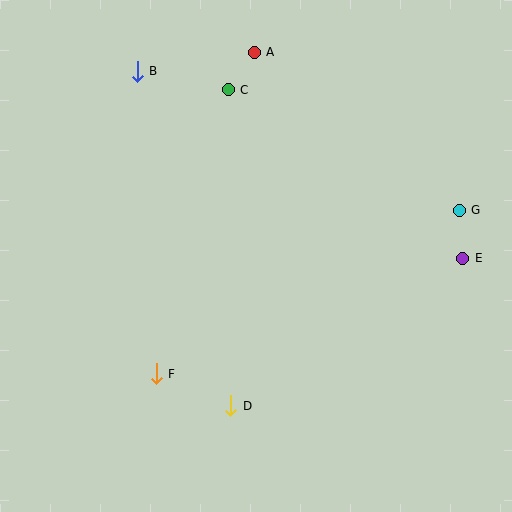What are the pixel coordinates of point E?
Point E is at (463, 258).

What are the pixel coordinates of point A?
Point A is at (254, 52).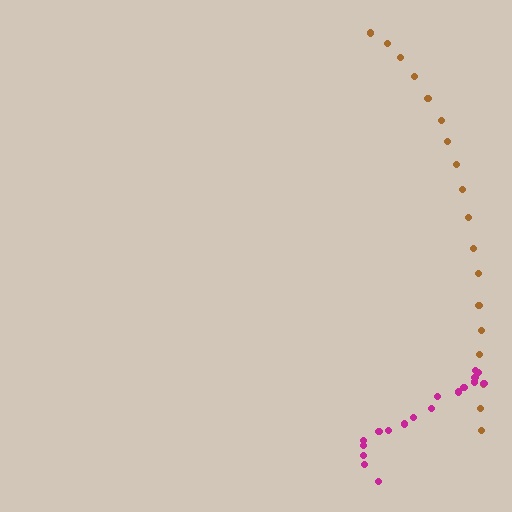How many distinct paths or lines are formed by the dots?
There are 2 distinct paths.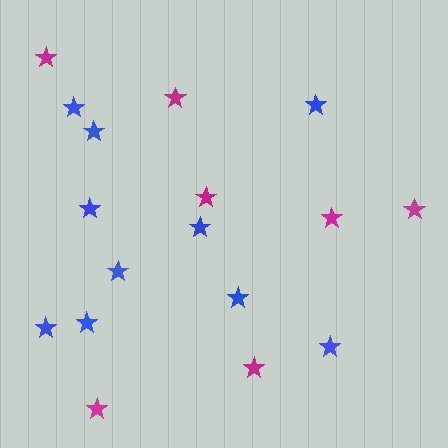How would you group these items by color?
There are 2 groups: one group of blue stars (10) and one group of magenta stars (7).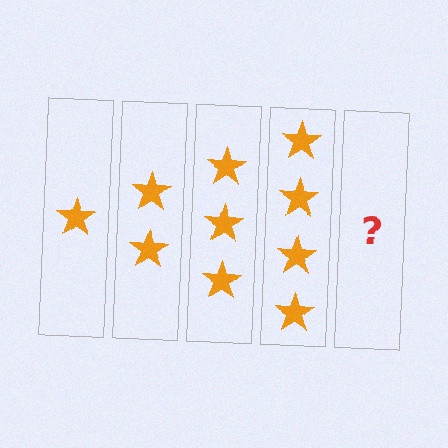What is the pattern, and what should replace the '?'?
The pattern is that each step adds one more star. The '?' should be 5 stars.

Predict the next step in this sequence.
The next step is 5 stars.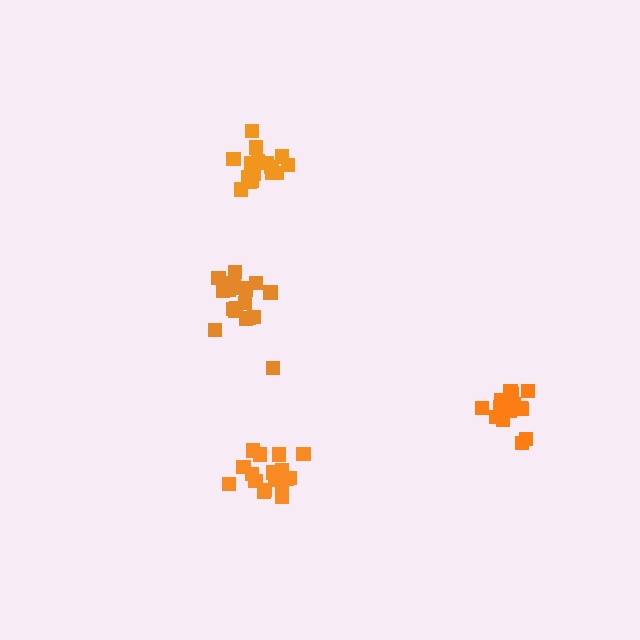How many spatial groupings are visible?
There are 4 spatial groupings.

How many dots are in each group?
Group 1: 19 dots, Group 2: 18 dots, Group 3: 17 dots, Group 4: 17 dots (71 total).